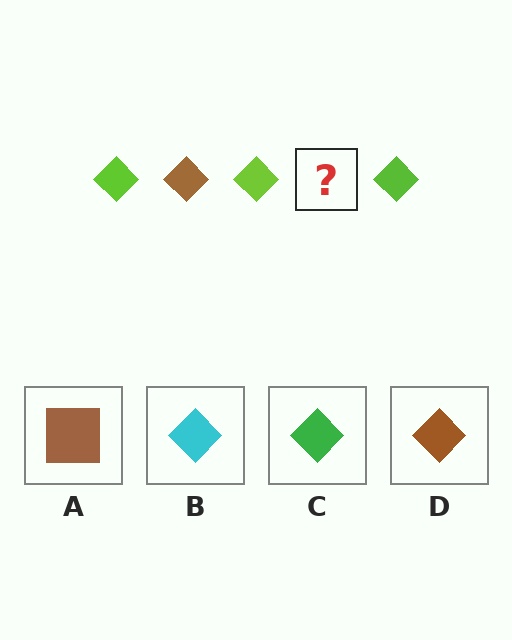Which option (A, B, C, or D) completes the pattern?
D.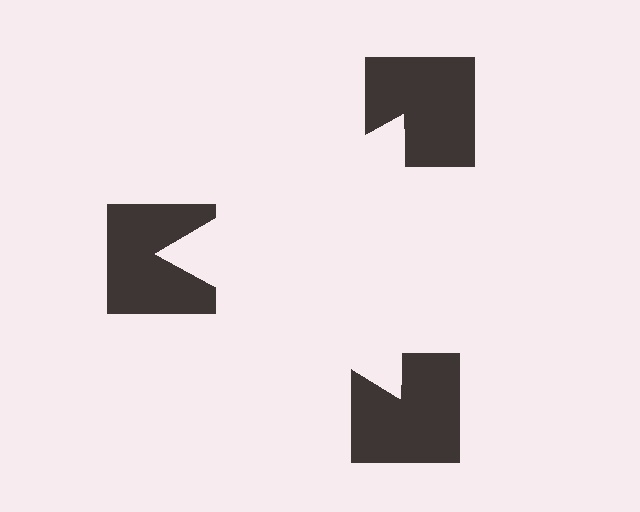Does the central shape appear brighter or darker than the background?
It typically appears slightly brighter than the background, even though no actual brightness change is drawn.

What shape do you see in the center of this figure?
An illusory triangle — its edges are inferred from the aligned wedge cuts in the notched squares, not physically drawn.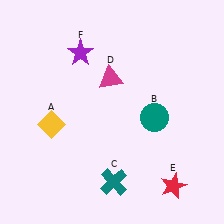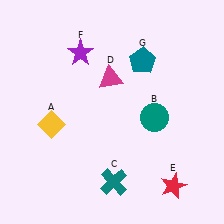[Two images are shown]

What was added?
A teal pentagon (G) was added in Image 2.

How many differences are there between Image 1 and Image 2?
There is 1 difference between the two images.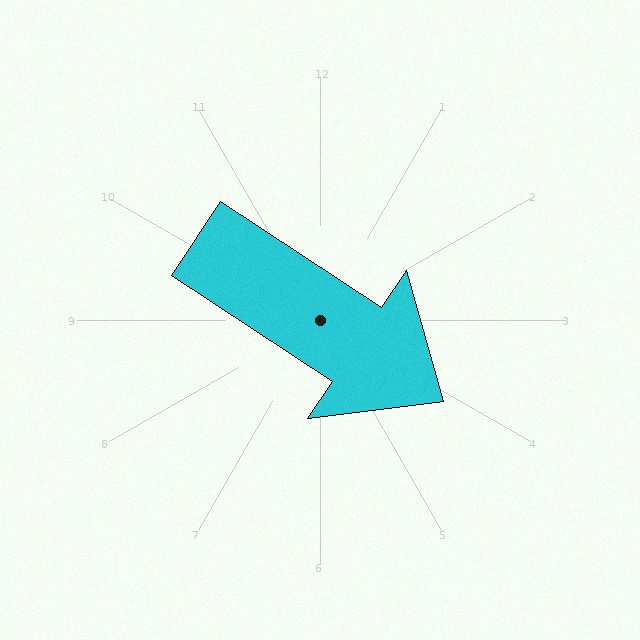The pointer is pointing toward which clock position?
Roughly 4 o'clock.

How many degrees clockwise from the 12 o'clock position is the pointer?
Approximately 124 degrees.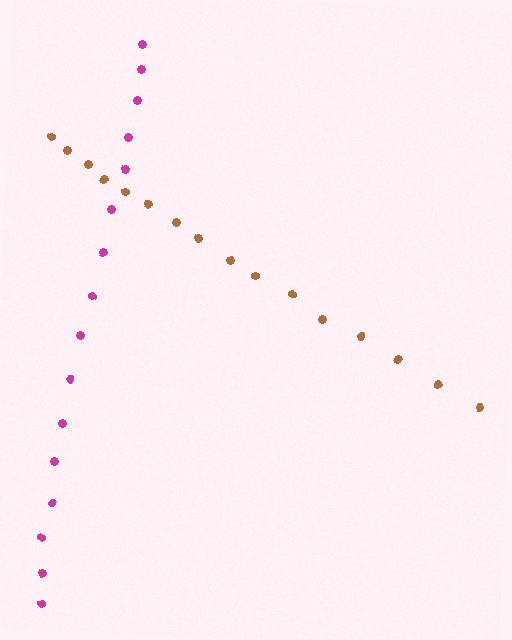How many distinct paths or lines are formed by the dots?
There are 2 distinct paths.